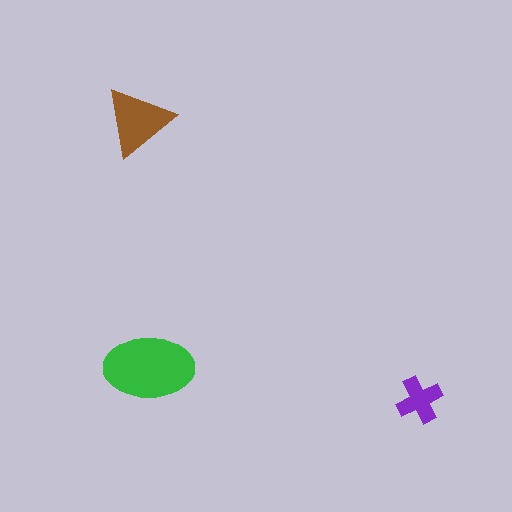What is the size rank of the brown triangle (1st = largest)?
2nd.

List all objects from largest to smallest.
The green ellipse, the brown triangle, the purple cross.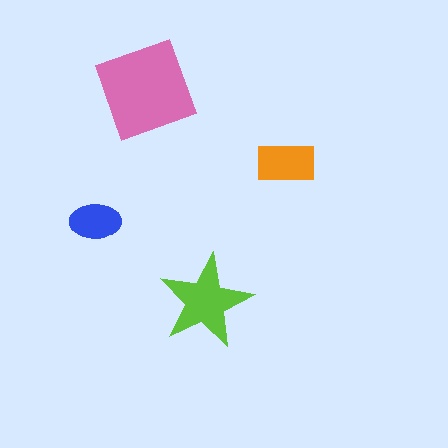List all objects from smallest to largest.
The blue ellipse, the orange rectangle, the lime star, the pink diamond.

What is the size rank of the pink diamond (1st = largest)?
1st.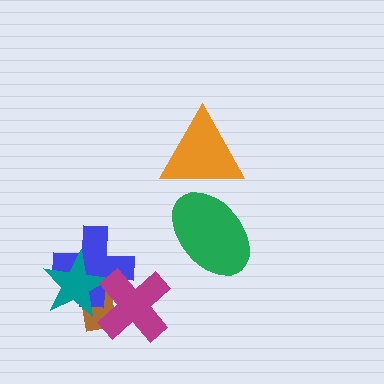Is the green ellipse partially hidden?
Yes, it is partially covered by another shape.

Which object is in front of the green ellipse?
The orange triangle is in front of the green ellipse.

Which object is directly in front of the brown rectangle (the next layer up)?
The blue cross is directly in front of the brown rectangle.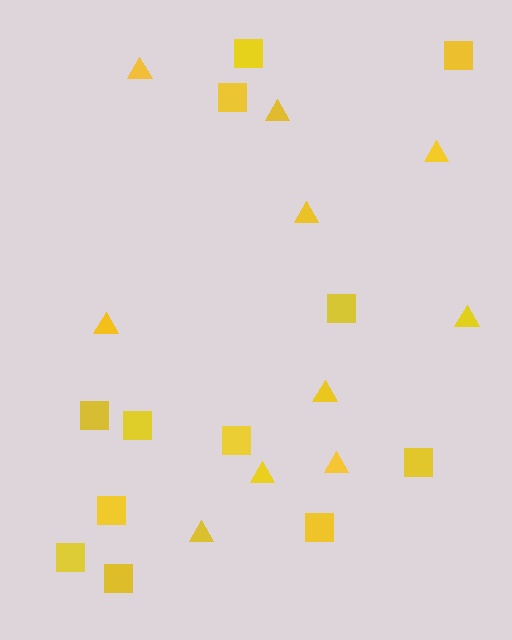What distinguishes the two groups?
There are 2 groups: one group of squares (12) and one group of triangles (10).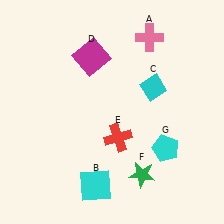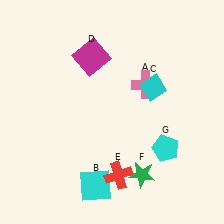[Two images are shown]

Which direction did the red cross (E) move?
The red cross (E) moved down.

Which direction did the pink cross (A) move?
The pink cross (A) moved down.